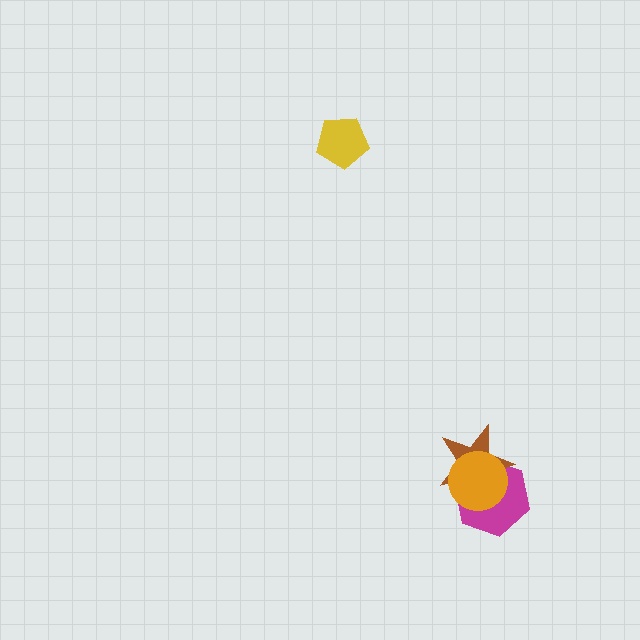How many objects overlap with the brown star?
2 objects overlap with the brown star.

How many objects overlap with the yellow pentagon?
0 objects overlap with the yellow pentagon.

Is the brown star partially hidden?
Yes, it is partially covered by another shape.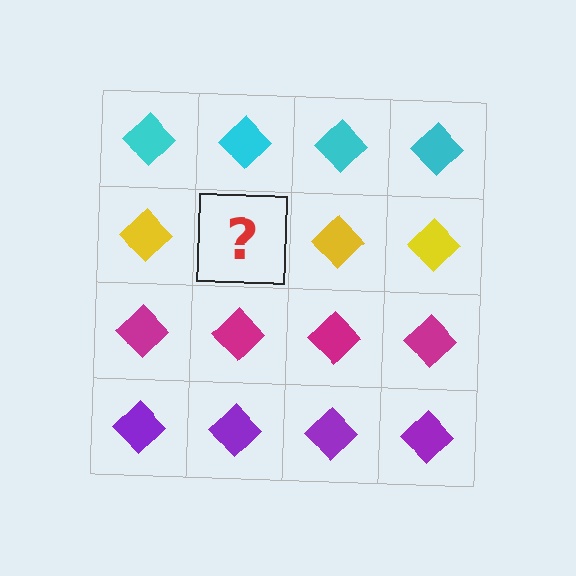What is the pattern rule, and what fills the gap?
The rule is that each row has a consistent color. The gap should be filled with a yellow diamond.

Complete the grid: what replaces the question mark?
The question mark should be replaced with a yellow diamond.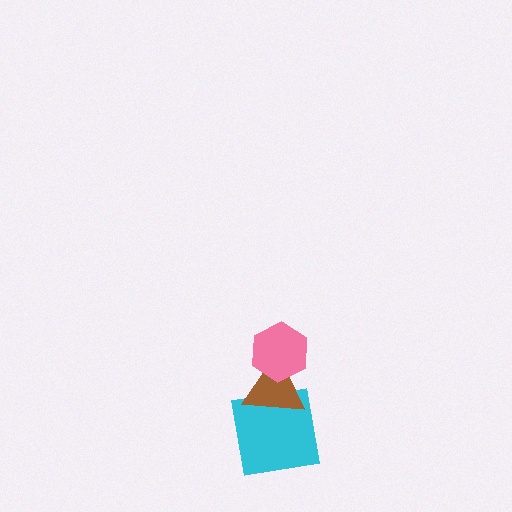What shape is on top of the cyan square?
The brown triangle is on top of the cyan square.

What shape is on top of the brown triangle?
The pink hexagon is on top of the brown triangle.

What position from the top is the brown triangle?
The brown triangle is 2nd from the top.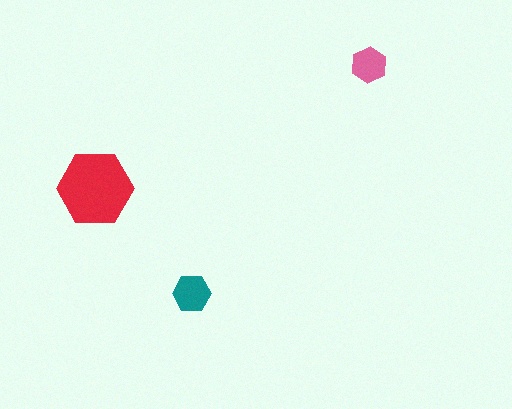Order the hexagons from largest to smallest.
the red one, the teal one, the pink one.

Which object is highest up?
The pink hexagon is topmost.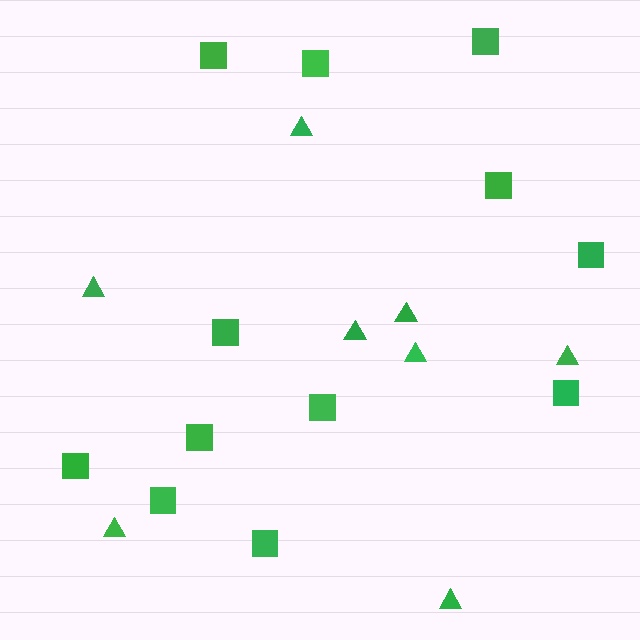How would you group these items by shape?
There are 2 groups: one group of squares (12) and one group of triangles (8).